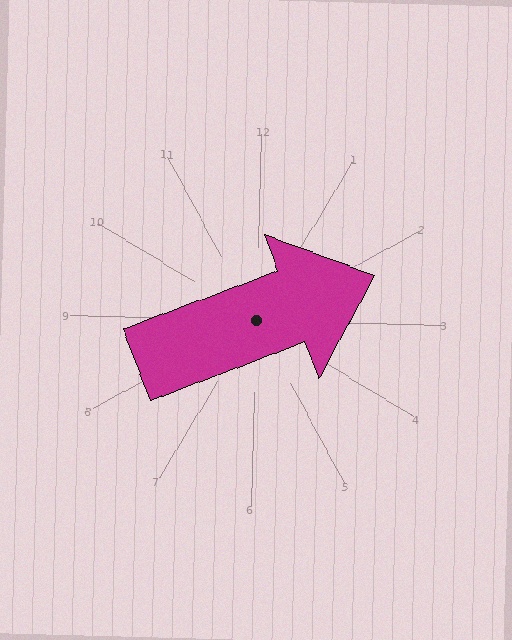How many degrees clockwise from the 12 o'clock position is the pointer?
Approximately 68 degrees.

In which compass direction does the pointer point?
East.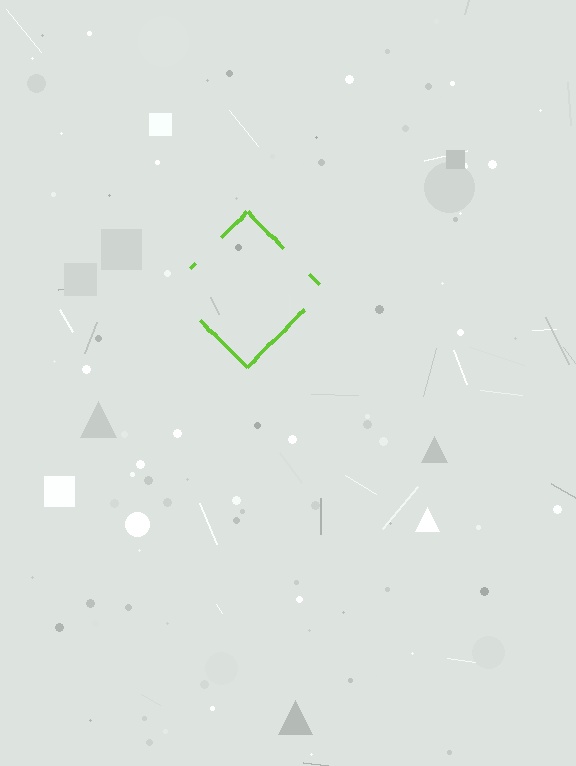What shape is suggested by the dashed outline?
The dashed outline suggests a diamond.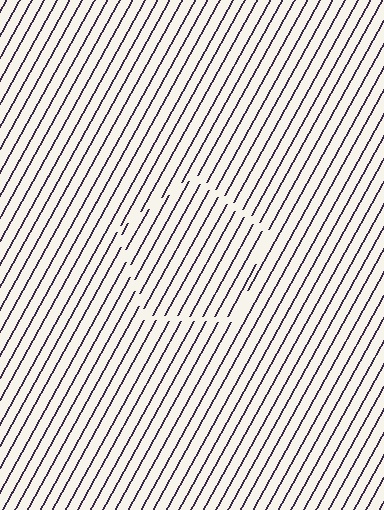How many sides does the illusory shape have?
5 sides — the line-ends trace a pentagon.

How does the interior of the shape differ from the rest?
The interior of the shape contains the same grating, shifted by half a period — the contour is defined by the phase discontinuity where line-ends from the inner and outer gratings abut.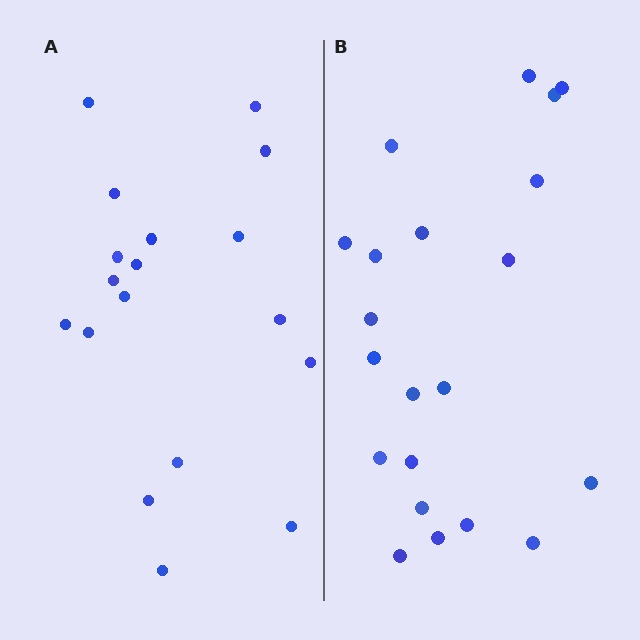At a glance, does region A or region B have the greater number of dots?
Region B (the right region) has more dots.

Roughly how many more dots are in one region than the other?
Region B has just a few more — roughly 2 or 3 more dots than region A.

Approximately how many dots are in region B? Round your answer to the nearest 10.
About 20 dots. (The exact count is 21, which rounds to 20.)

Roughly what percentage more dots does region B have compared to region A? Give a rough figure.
About 15% more.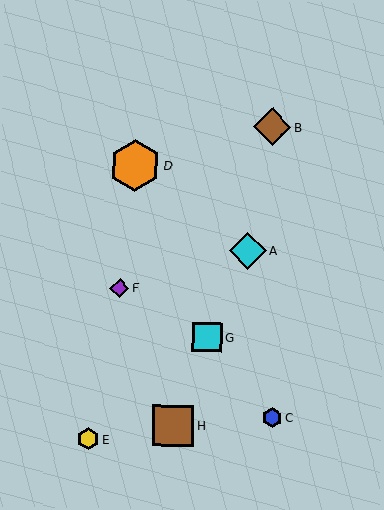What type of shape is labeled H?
Shape H is a brown square.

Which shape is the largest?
The orange hexagon (labeled D) is the largest.